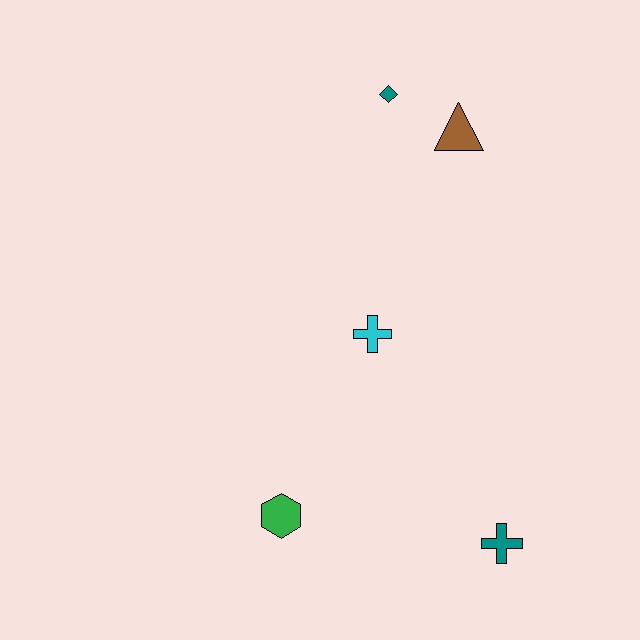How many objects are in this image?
There are 5 objects.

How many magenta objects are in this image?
There are no magenta objects.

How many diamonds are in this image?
There is 1 diamond.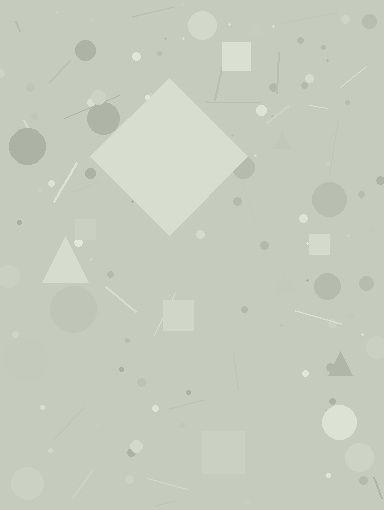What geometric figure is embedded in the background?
A diamond is embedded in the background.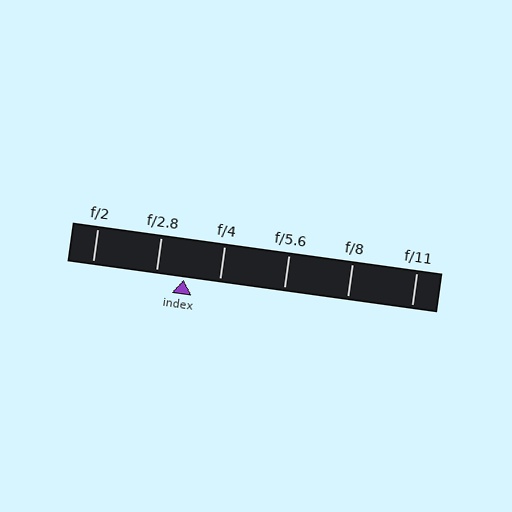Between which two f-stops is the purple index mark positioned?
The index mark is between f/2.8 and f/4.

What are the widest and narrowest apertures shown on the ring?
The widest aperture shown is f/2 and the narrowest is f/11.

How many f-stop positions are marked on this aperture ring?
There are 6 f-stop positions marked.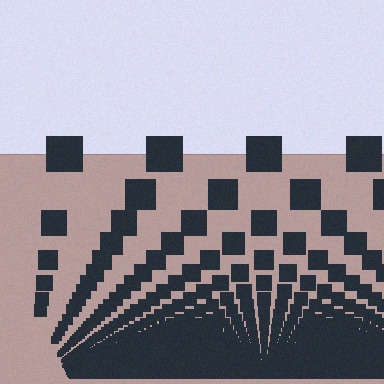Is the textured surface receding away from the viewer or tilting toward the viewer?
The surface appears to tilt toward the viewer. Texture elements get larger and sparser toward the top.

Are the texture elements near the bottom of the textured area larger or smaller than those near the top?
Smaller. The gradient is inverted — elements near the bottom are smaller and denser.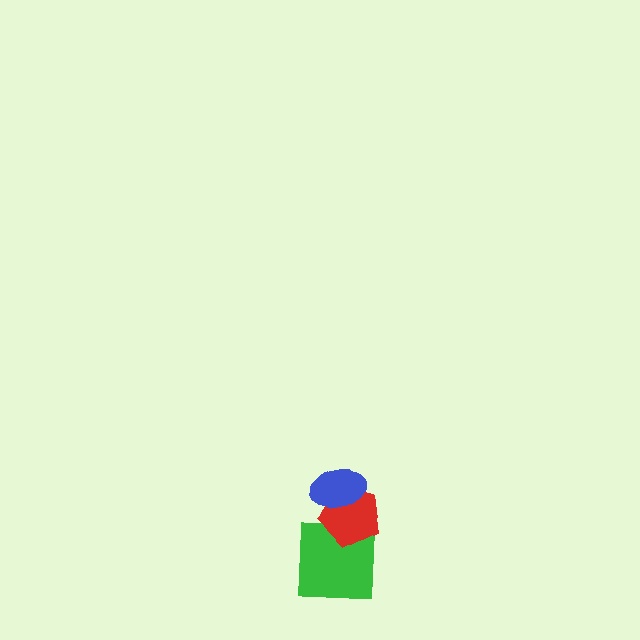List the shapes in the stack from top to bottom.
From top to bottom: the blue ellipse, the red pentagon, the green square.